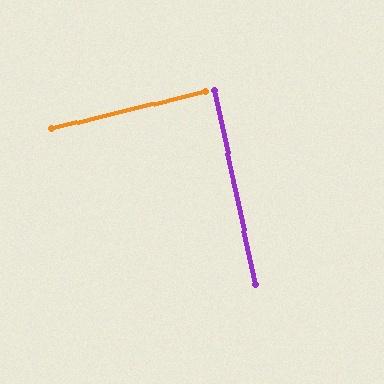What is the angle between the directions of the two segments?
Approximately 88 degrees.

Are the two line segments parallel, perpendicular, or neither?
Perpendicular — they meet at approximately 88°.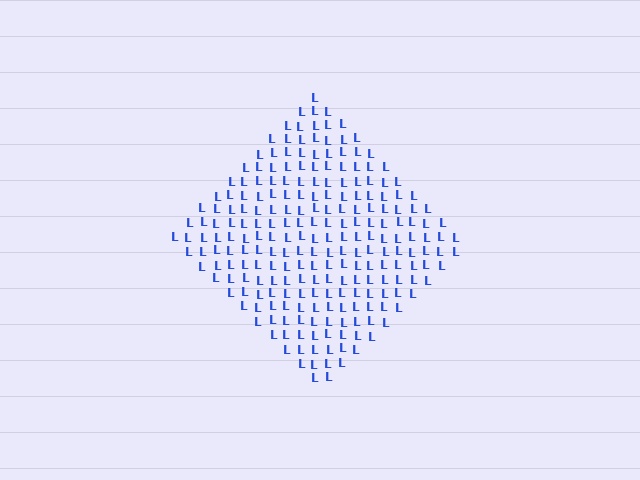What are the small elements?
The small elements are letter L's.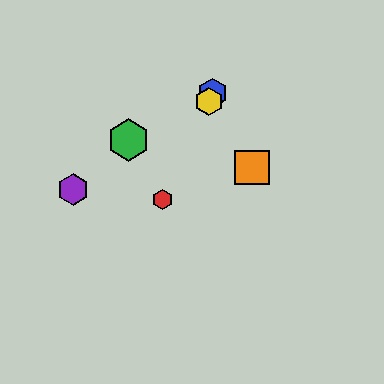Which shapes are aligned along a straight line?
The red hexagon, the blue hexagon, the yellow hexagon are aligned along a straight line.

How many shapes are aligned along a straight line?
3 shapes (the red hexagon, the blue hexagon, the yellow hexagon) are aligned along a straight line.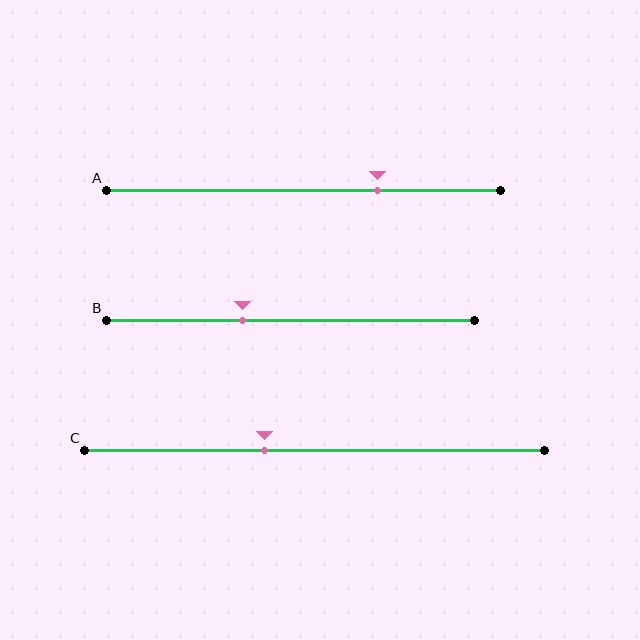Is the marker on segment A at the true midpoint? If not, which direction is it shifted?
No, the marker on segment A is shifted to the right by about 19% of the segment length.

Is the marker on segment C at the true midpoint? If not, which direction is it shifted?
No, the marker on segment C is shifted to the left by about 11% of the segment length.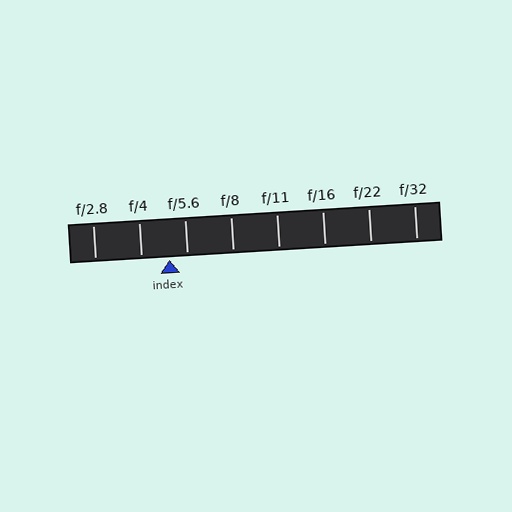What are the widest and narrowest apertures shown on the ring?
The widest aperture shown is f/2.8 and the narrowest is f/32.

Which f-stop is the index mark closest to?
The index mark is closest to f/5.6.